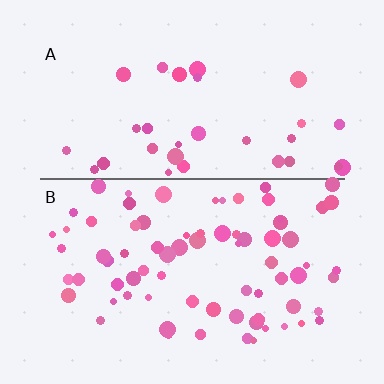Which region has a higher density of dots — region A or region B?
B (the bottom).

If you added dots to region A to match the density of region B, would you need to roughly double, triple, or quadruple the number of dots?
Approximately double.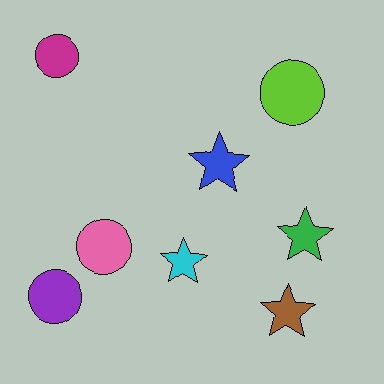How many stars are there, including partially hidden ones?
There are 4 stars.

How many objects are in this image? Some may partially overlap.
There are 8 objects.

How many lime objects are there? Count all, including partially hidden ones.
There is 1 lime object.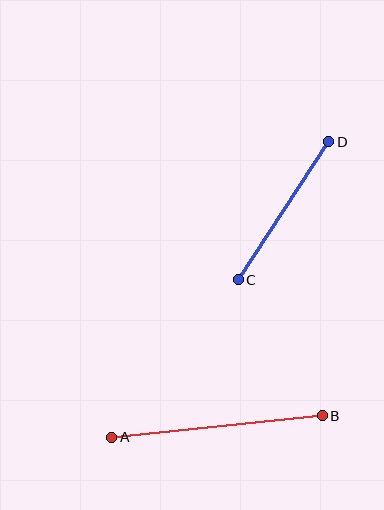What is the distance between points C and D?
The distance is approximately 165 pixels.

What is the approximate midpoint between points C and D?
The midpoint is at approximately (283, 211) pixels.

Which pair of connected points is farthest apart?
Points A and B are farthest apart.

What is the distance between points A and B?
The distance is approximately 211 pixels.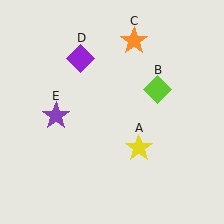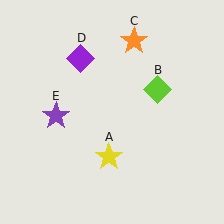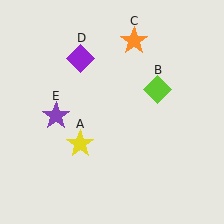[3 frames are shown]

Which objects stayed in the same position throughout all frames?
Lime diamond (object B) and orange star (object C) and purple diamond (object D) and purple star (object E) remained stationary.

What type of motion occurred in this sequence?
The yellow star (object A) rotated clockwise around the center of the scene.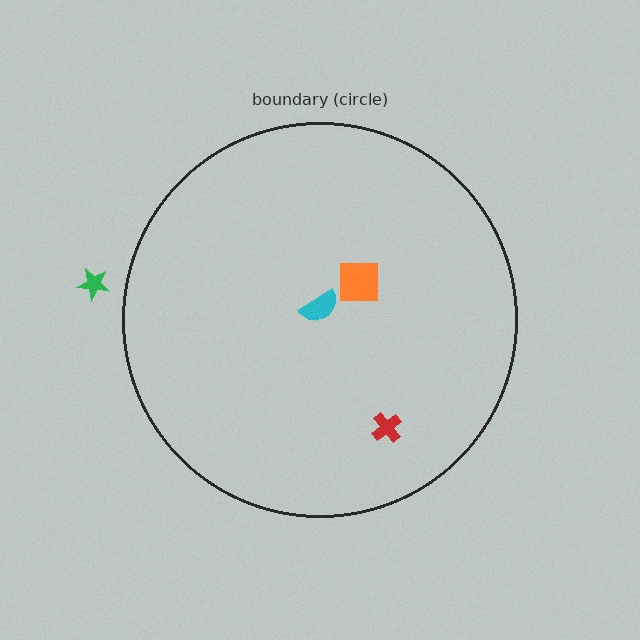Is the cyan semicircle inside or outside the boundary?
Inside.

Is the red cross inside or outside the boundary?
Inside.